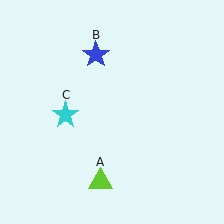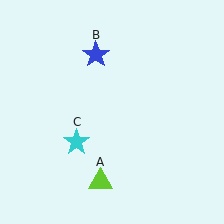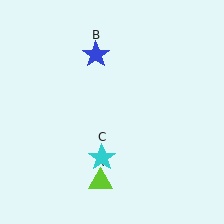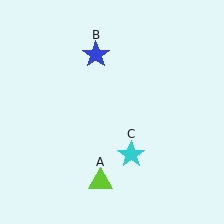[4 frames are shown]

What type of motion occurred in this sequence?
The cyan star (object C) rotated counterclockwise around the center of the scene.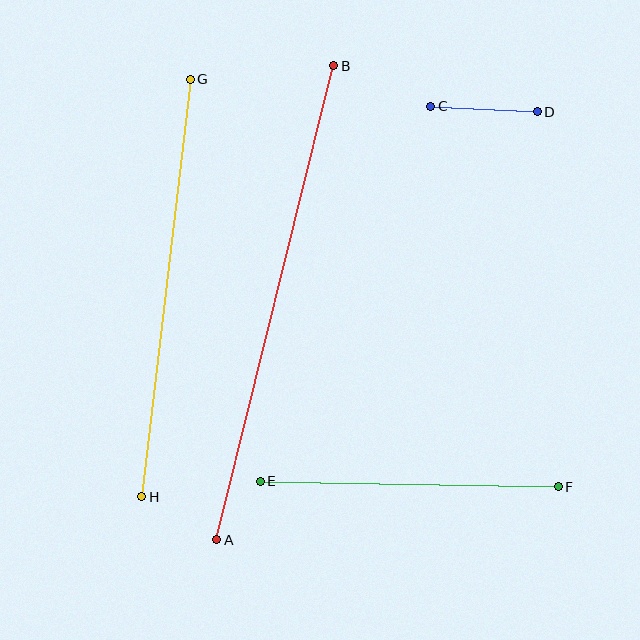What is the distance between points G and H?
The distance is approximately 420 pixels.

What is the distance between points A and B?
The distance is approximately 488 pixels.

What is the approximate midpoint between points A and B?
The midpoint is at approximately (275, 303) pixels.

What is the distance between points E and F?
The distance is approximately 298 pixels.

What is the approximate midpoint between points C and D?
The midpoint is at approximately (484, 109) pixels.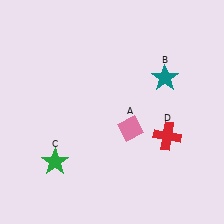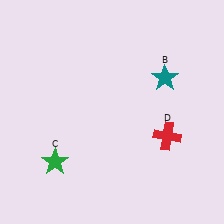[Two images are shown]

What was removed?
The pink diamond (A) was removed in Image 2.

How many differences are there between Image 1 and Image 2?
There is 1 difference between the two images.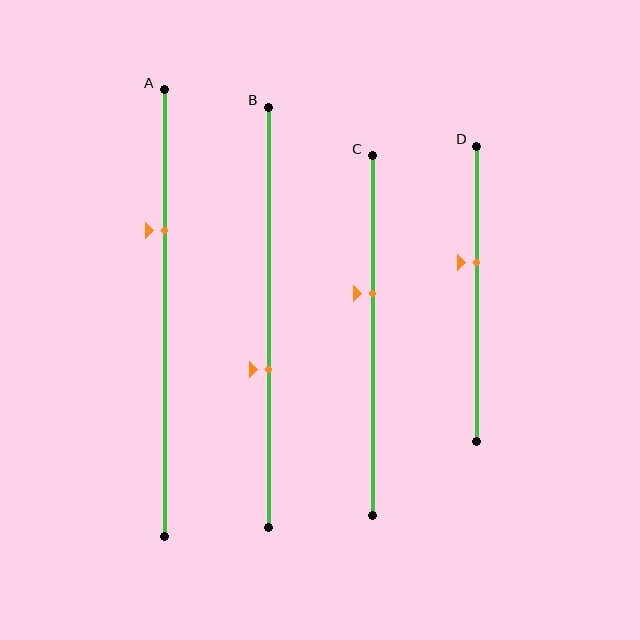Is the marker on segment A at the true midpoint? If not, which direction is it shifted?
No, the marker on segment A is shifted upward by about 18% of the segment length.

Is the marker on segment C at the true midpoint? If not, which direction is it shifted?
No, the marker on segment C is shifted upward by about 12% of the segment length.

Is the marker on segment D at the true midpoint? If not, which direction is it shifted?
No, the marker on segment D is shifted upward by about 10% of the segment length.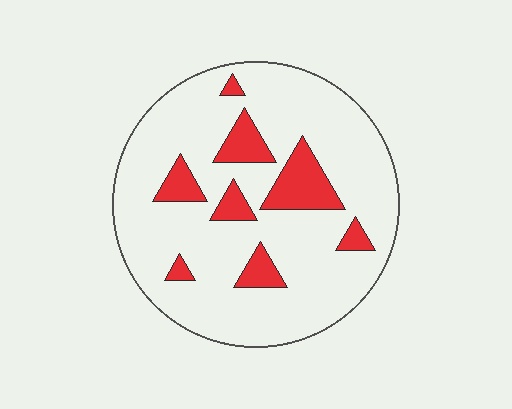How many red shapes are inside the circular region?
8.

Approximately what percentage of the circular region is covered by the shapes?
Approximately 15%.